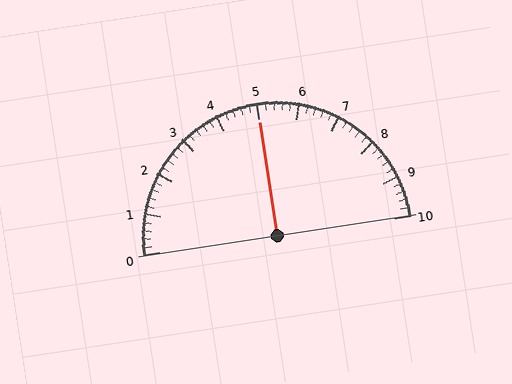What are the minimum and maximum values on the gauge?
The gauge ranges from 0 to 10.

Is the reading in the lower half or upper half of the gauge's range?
The reading is in the upper half of the range (0 to 10).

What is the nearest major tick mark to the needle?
The nearest major tick mark is 5.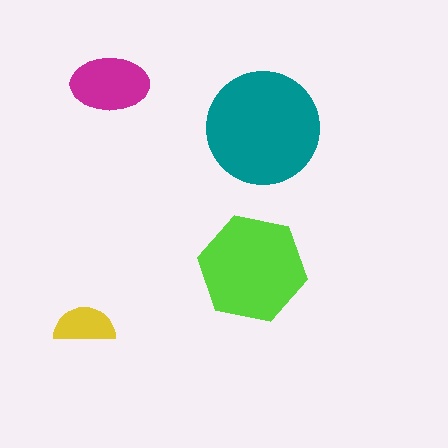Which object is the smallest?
The yellow semicircle.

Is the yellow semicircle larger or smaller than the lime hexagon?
Smaller.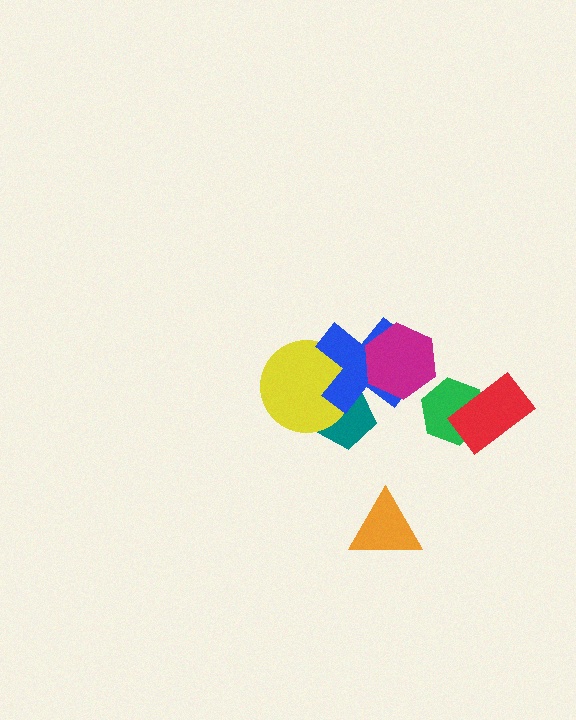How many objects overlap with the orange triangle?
0 objects overlap with the orange triangle.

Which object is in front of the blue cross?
The magenta hexagon is in front of the blue cross.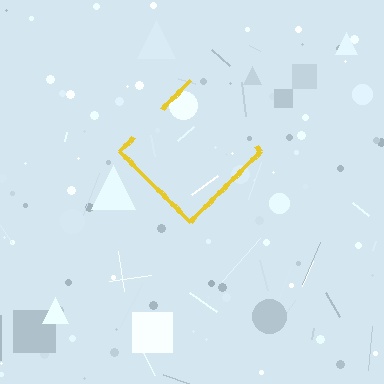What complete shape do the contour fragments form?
The contour fragments form a diamond.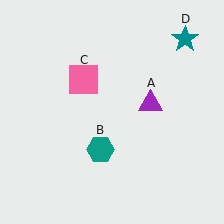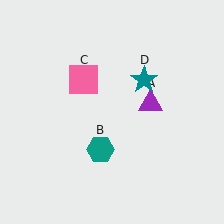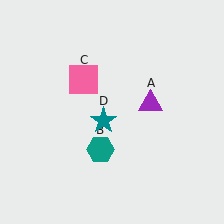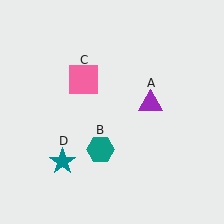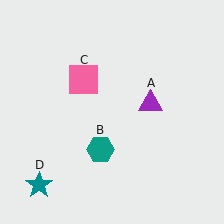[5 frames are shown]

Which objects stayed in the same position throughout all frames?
Purple triangle (object A) and teal hexagon (object B) and pink square (object C) remained stationary.